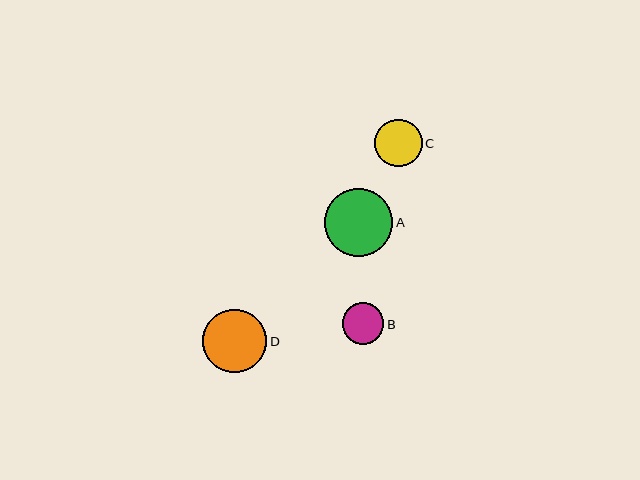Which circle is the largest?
Circle A is the largest with a size of approximately 68 pixels.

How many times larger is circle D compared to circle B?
Circle D is approximately 1.5 times the size of circle B.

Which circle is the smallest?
Circle B is the smallest with a size of approximately 41 pixels.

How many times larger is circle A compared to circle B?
Circle A is approximately 1.6 times the size of circle B.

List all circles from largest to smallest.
From largest to smallest: A, D, C, B.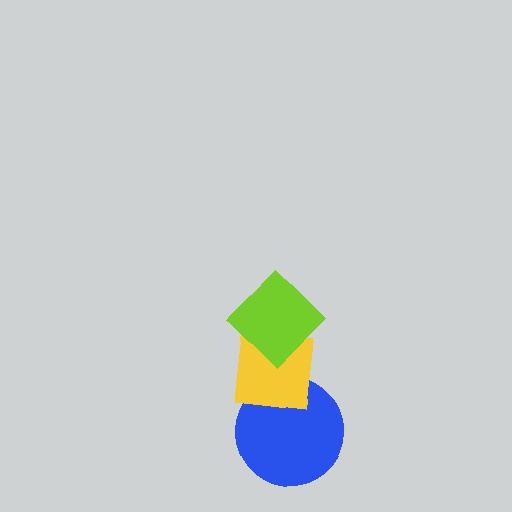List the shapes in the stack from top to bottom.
From top to bottom: the lime diamond, the yellow square, the blue circle.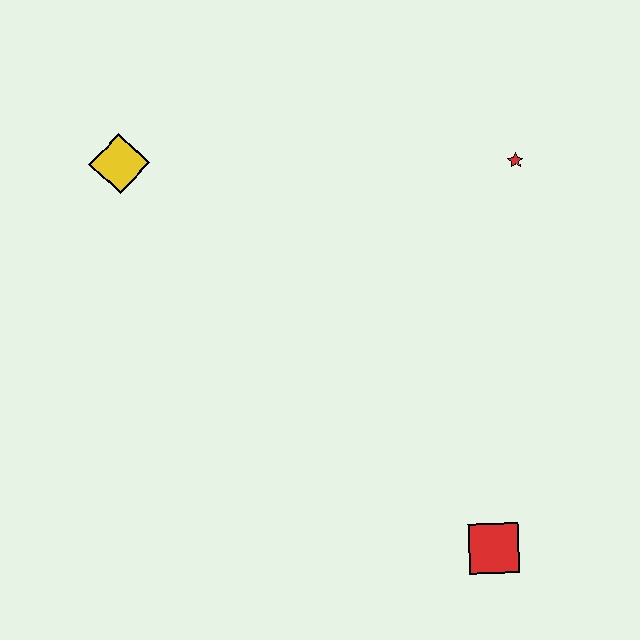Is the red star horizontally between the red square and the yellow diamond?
No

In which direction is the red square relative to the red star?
The red square is below the red star.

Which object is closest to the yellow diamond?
The red star is closest to the yellow diamond.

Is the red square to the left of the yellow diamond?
No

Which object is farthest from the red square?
The yellow diamond is farthest from the red square.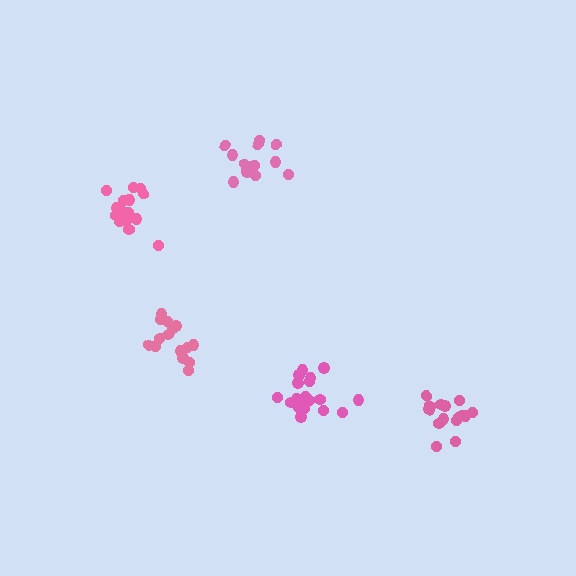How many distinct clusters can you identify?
There are 5 distinct clusters.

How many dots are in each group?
Group 1: 16 dots, Group 2: 15 dots, Group 3: 20 dots, Group 4: 15 dots, Group 5: 15 dots (81 total).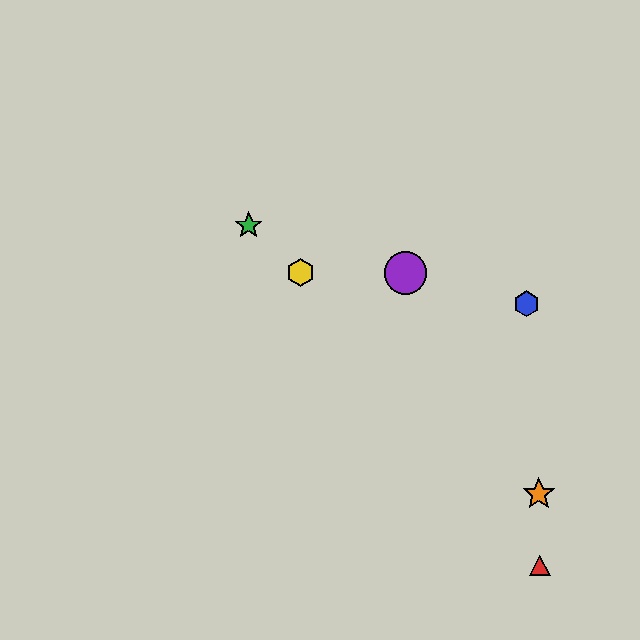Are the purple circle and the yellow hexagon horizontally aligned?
Yes, both are at y≈273.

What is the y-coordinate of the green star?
The green star is at y≈226.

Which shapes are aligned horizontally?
The yellow hexagon, the purple circle are aligned horizontally.